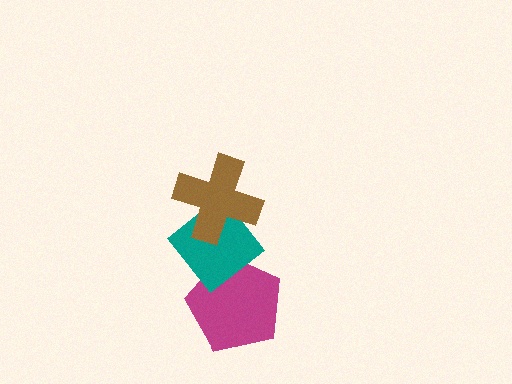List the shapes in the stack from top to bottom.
From top to bottom: the brown cross, the teal diamond, the magenta pentagon.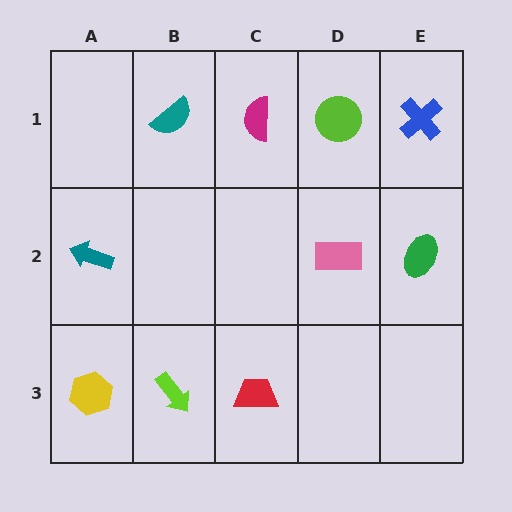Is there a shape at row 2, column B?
No, that cell is empty.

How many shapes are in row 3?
3 shapes.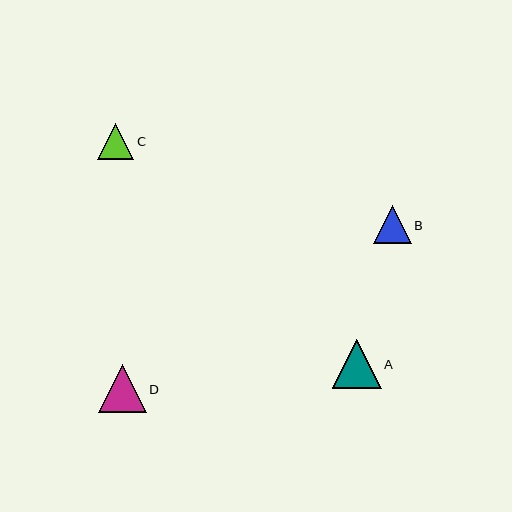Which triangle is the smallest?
Triangle C is the smallest with a size of approximately 36 pixels.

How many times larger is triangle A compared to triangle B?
Triangle A is approximately 1.3 times the size of triangle B.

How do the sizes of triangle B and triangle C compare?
Triangle B and triangle C are approximately the same size.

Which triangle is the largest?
Triangle A is the largest with a size of approximately 49 pixels.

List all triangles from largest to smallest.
From largest to smallest: A, D, B, C.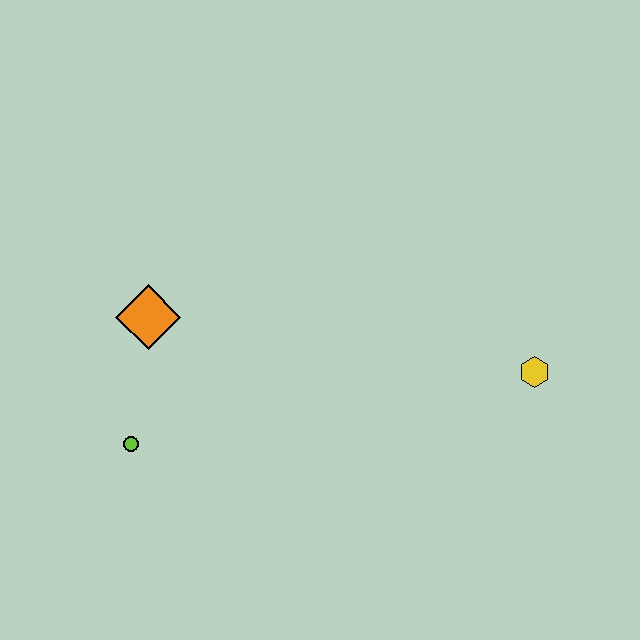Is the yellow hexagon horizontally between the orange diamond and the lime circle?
No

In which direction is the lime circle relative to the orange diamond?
The lime circle is below the orange diamond.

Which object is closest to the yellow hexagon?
The orange diamond is closest to the yellow hexagon.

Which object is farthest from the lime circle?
The yellow hexagon is farthest from the lime circle.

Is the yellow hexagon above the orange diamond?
No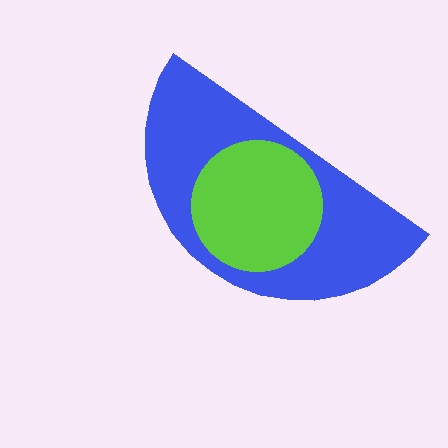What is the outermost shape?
The blue semicircle.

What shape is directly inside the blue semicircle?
The lime circle.